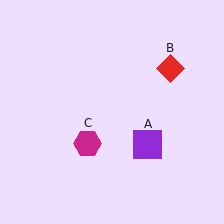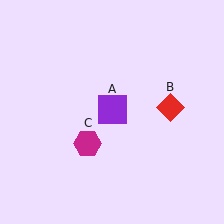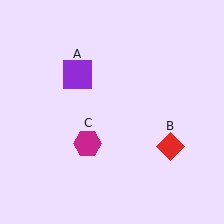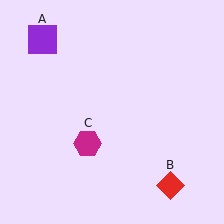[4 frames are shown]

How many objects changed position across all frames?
2 objects changed position: purple square (object A), red diamond (object B).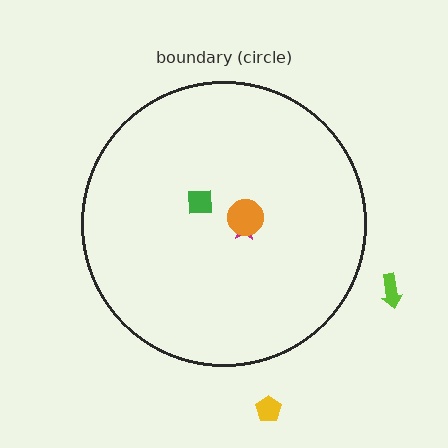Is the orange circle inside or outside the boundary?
Inside.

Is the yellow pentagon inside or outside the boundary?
Outside.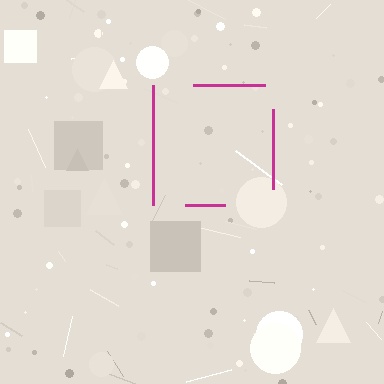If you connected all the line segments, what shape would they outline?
They would outline a square.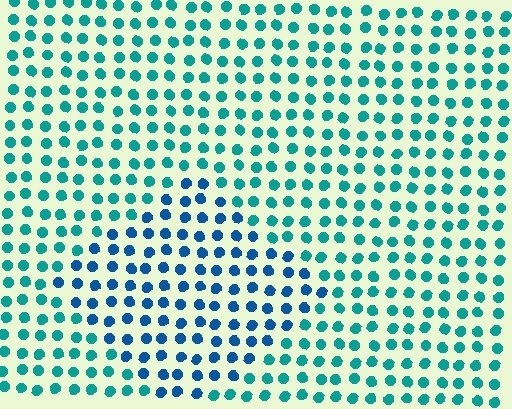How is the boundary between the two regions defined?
The boundary is defined purely by a slight shift in hue (about 34 degrees). Spacing, size, and orientation are identical on both sides.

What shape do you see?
I see a diamond.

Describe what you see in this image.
The image is filled with small teal elements in a uniform arrangement. A diamond-shaped region is visible where the elements are tinted to a slightly different hue, forming a subtle color boundary.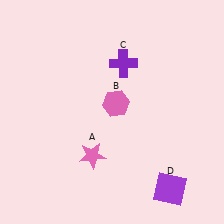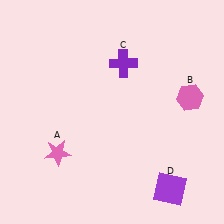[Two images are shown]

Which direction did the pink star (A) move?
The pink star (A) moved left.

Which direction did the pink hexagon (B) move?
The pink hexagon (B) moved right.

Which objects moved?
The objects that moved are: the pink star (A), the pink hexagon (B).